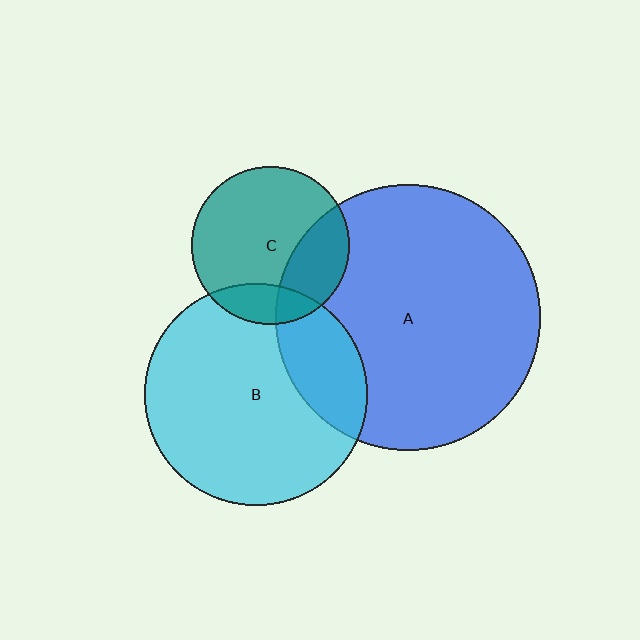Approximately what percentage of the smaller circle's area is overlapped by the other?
Approximately 25%.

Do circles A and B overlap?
Yes.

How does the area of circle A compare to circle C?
Approximately 2.8 times.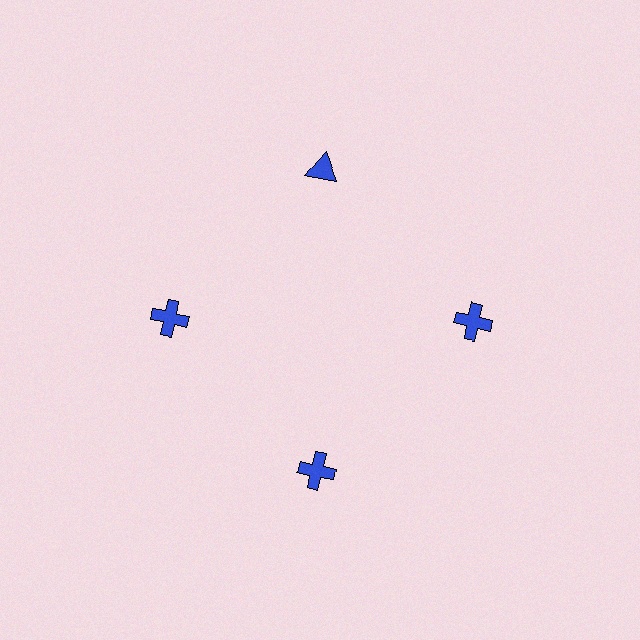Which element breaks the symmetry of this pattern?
The blue triangle at roughly the 12 o'clock position breaks the symmetry. All other shapes are blue crosses.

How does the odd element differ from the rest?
It has a different shape: triangle instead of cross.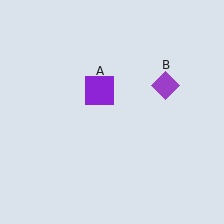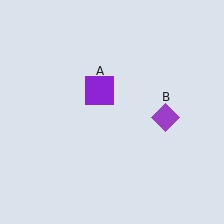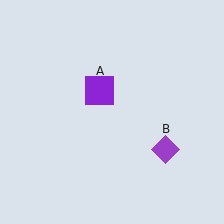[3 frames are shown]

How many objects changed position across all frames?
1 object changed position: purple diamond (object B).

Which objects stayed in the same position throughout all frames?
Purple square (object A) remained stationary.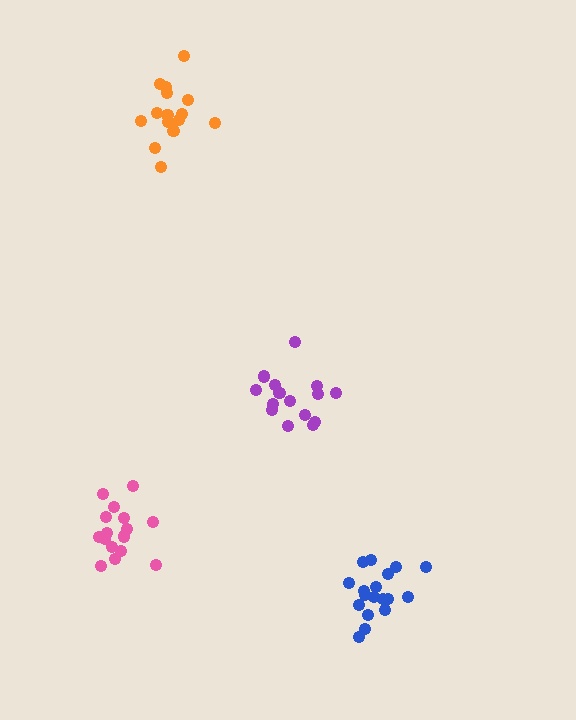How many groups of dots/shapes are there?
There are 4 groups.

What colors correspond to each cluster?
The clusters are colored: purple, orange, blue, pink.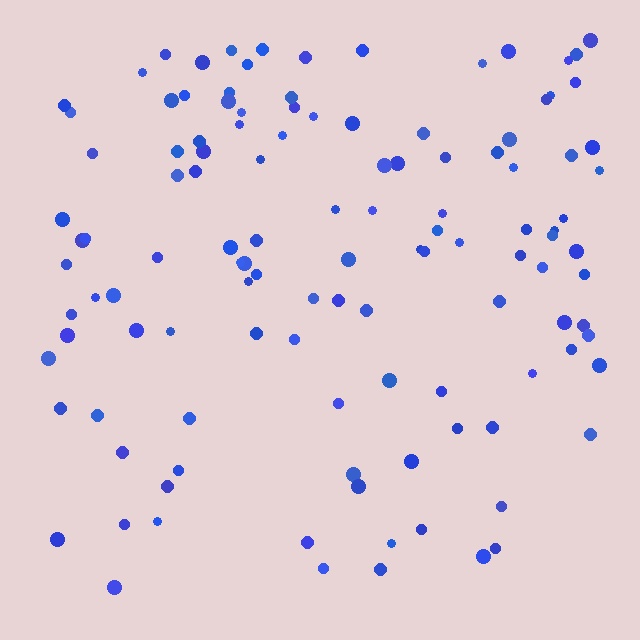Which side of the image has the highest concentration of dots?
The top.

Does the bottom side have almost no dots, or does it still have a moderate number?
Still a moderate number, just noticeably fewer than the top.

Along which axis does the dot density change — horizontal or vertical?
Vertical.